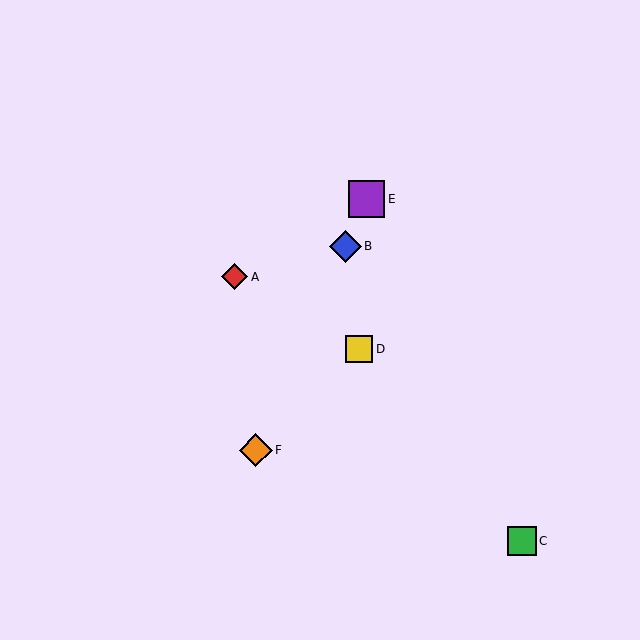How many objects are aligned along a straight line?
3 objects (B, E, F) are aligned along a straight line.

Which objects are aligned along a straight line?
Objects B, E, F are aligned along a straight line.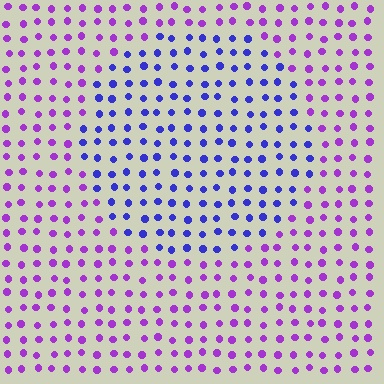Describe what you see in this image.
The image is filled with small purple elements in a uniform arrangement. A circle-shaped region is visible where the elements are tinted to a slightly different hue, forming a subtle color boundary.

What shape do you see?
I see a circle.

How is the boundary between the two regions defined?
The boundary is defined purely by a slight shift in hue (about 43 degrees). Spacing, size, and orientation are identical on both sides.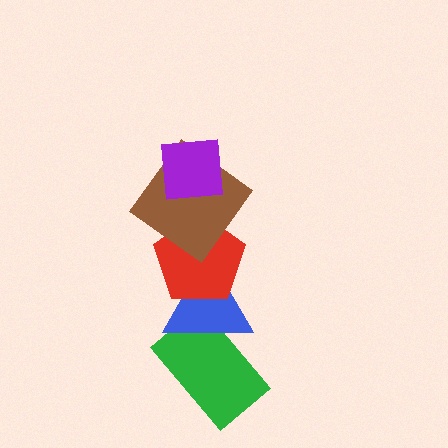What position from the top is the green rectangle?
The green rectangle is 5th from the top.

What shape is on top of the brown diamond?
The purple square is on top of the brown diamond.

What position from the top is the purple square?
The purple square is 1st from the top.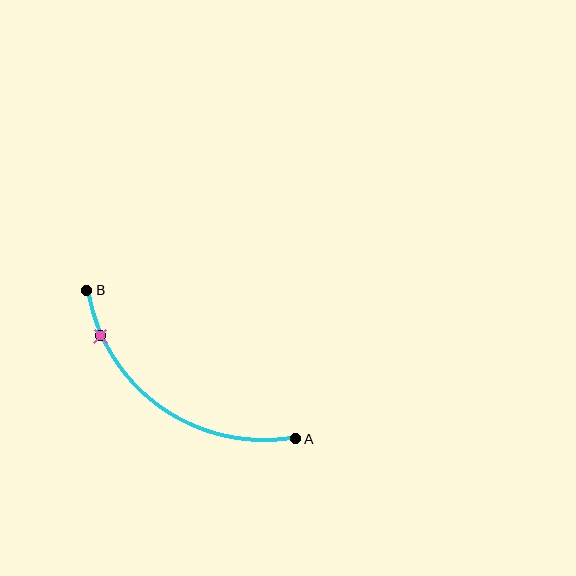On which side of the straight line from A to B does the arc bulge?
The arc bulges below and to the left of the straight line connecting A and B.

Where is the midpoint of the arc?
The arc midpoint is the point on the curve farthest from the straight line joining A and B. It sits below and to the left of that line.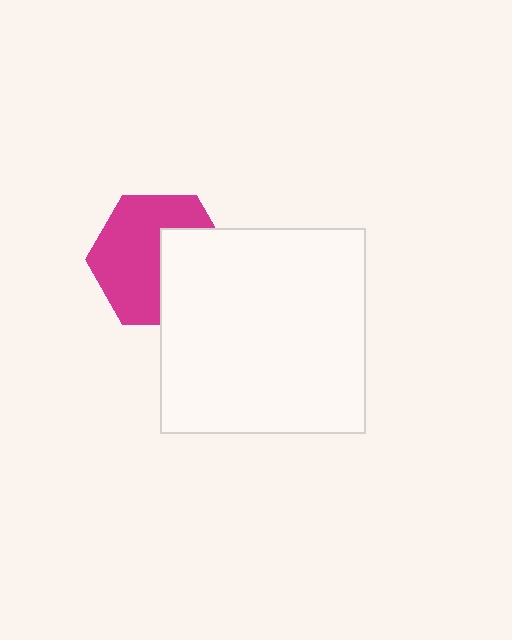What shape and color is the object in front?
The object in front is a white square.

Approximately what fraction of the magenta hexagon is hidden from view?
Roughly 40% of the magenta hexagon is hidden behind the white square.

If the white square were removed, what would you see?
You would see the complete magenta hexagon.